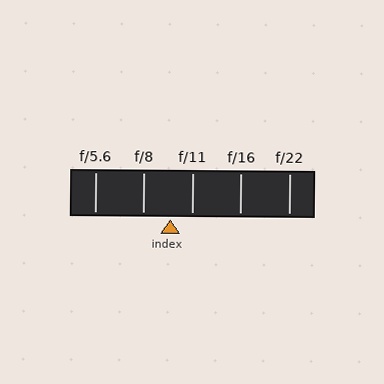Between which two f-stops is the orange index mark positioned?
The index mark is between f/8 and f/11.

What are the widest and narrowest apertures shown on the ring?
The widest aperture shown is f/5.6 and the narrowest is f/22.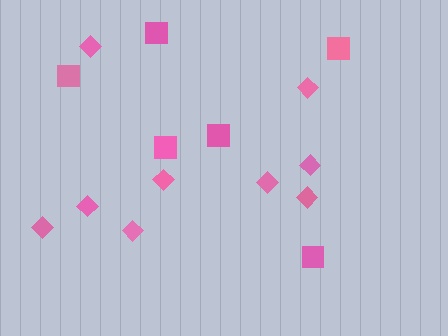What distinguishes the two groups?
There are 2 groups: one group of squares (6) and one group of diamonds (9).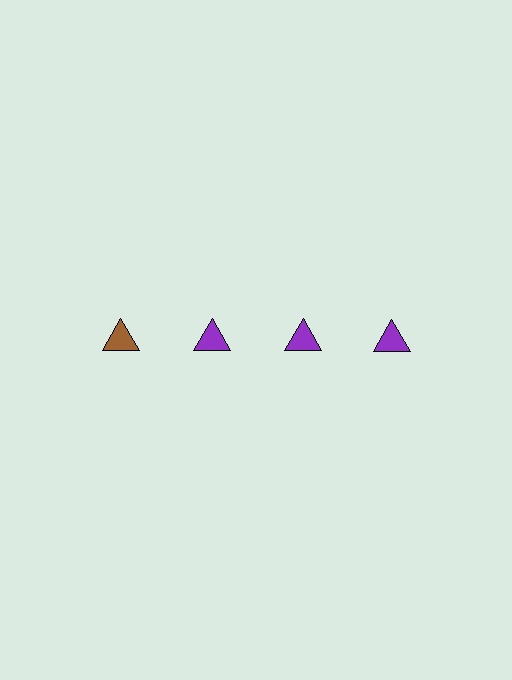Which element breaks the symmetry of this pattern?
The brown triangle in the top row, leftmost column breaks the symmetry. All other shapes are purple triangles.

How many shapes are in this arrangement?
There are 4 shapes arranged in a grid pattern.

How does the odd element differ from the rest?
It has a different color: brown instead of purple.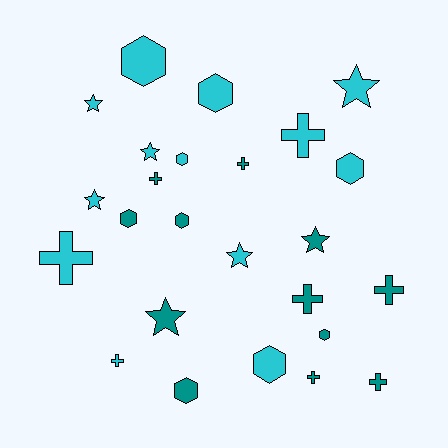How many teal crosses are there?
There are 6 teal crosses.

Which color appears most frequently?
Cyan, with 13 objects.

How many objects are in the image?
There are 25 objects.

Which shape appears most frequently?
Cross, with 9 objects.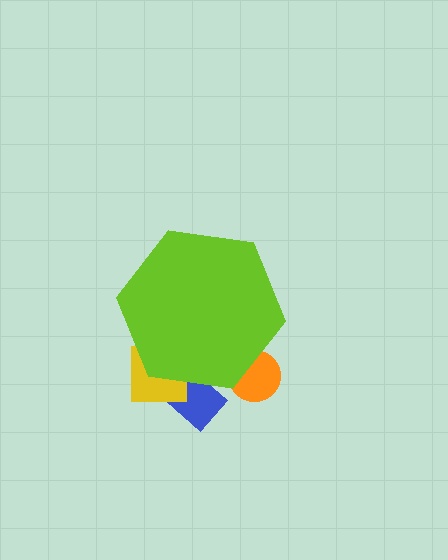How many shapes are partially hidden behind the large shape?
3 shapes are partially hidden.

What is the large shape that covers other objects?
A lime hexagon.